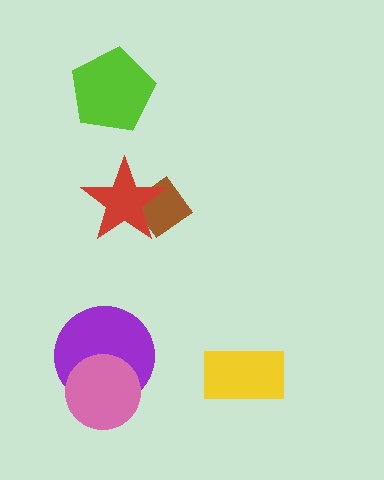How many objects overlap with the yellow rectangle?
0 objects overlap with the yellow rectangle.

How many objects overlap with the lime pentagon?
0 objects overlap with the lime pentagon.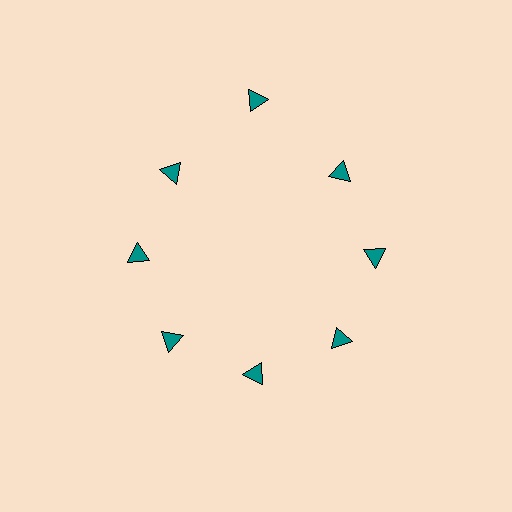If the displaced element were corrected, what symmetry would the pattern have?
It would have 8-fold rotational symmetry — the pattern would map onto itself every 45 degrees.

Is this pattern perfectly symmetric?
No. The 8 teal triangles are arranged in a ring, but one element near the 12 o'clock position is pushed outward from the center, breaking the 8-fold rotational symmetry.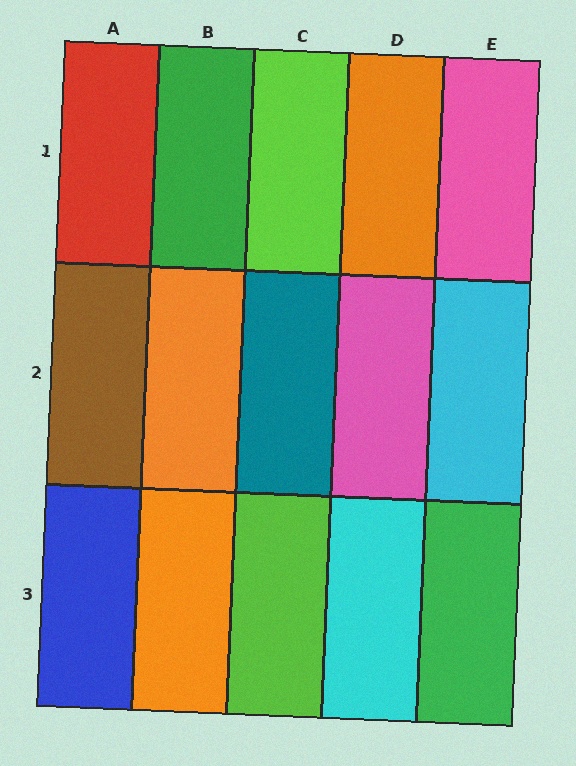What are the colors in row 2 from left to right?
Brown, orange, teal, pink, cyan.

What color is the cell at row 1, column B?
Green.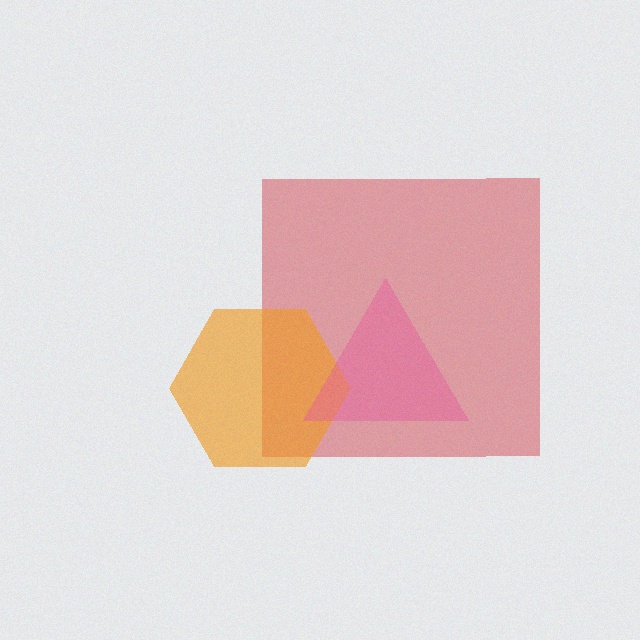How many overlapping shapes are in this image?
There are 3 overlapping shapes in the image.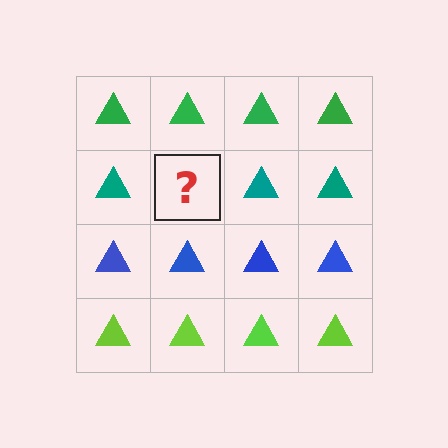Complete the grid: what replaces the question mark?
The question mark should be replaced with a teal triangle.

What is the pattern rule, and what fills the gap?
The rule is that each row has a consistent color. The gap should be filled with a teal triangle.